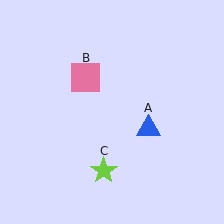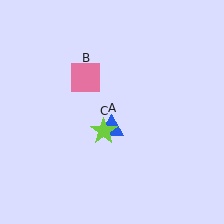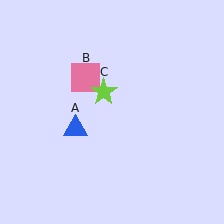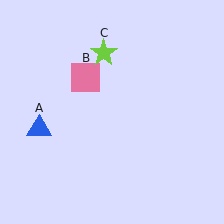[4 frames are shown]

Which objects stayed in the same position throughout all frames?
Pink square (object B) remained stationary.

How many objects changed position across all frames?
2 objects changed position: blue triangle (object A), lime star (object C).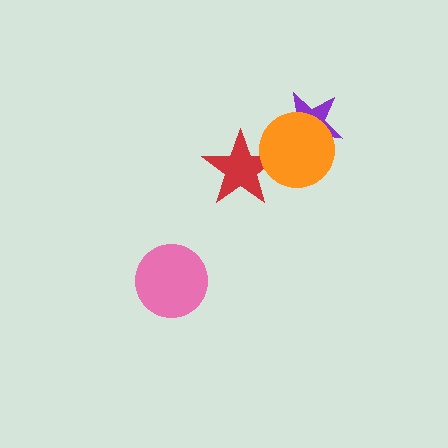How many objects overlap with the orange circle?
2 objects overlap with the orange circle.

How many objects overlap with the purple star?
1 object overlaps with the purple star.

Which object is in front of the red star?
The orange circle is in front of the red star.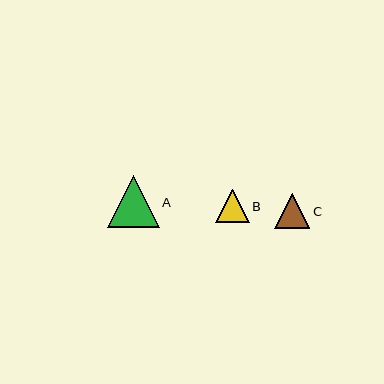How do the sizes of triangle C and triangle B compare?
Triangle C and triangle B are approximately the same size.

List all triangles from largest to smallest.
From largest to smallest: A, C, B.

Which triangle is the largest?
Triangle A is the largest with a size of approximately 51 pixels.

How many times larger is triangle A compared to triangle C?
Triangle A is approximately 1.5 times the size of triangle C.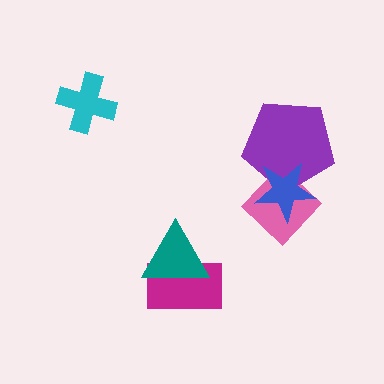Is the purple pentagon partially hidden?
Yes, it is partially covered by another shape.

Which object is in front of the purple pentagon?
The blue star is in front of the purple pentagon.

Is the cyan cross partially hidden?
No, no other shape covers it.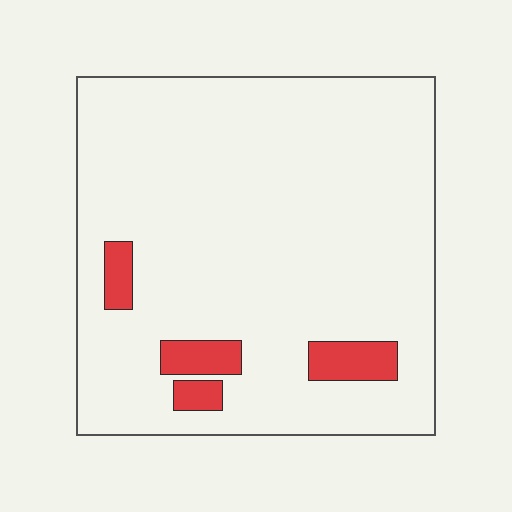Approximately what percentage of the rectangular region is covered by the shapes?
Approximately 10%.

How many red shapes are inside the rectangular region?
4.